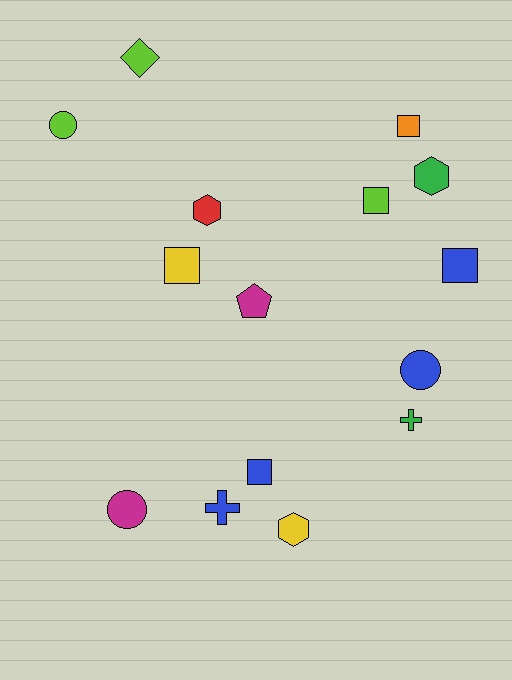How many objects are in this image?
There are 15 objects.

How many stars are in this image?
There are no stars.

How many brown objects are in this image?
There are no brown objects.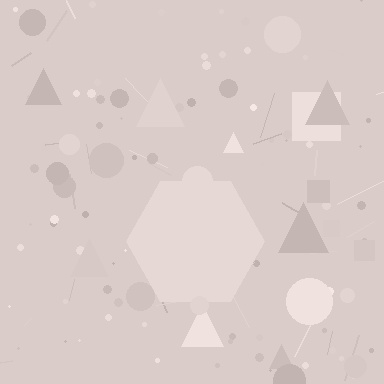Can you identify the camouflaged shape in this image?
The camouflaged shape is a hexagon.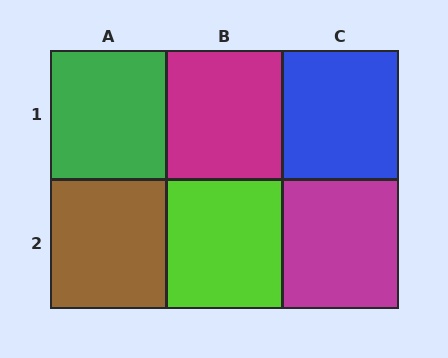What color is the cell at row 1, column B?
Magenta.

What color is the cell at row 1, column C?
Blue.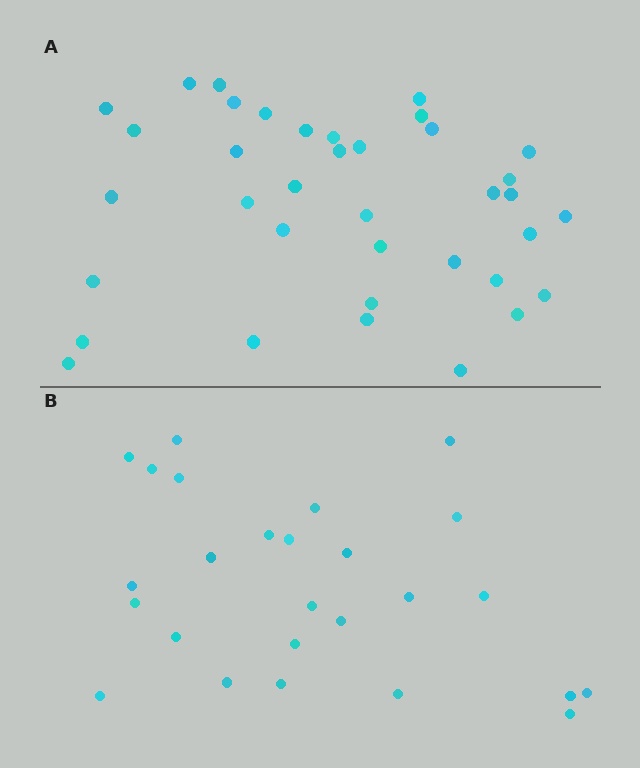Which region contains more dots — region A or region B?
Region A (the top region) has more dots.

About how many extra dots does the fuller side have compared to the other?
Region A has roughly 12 or so more dots than region B.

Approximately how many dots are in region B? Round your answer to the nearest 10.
About 30 dots. (The exact count is 26, which rounds to 30.)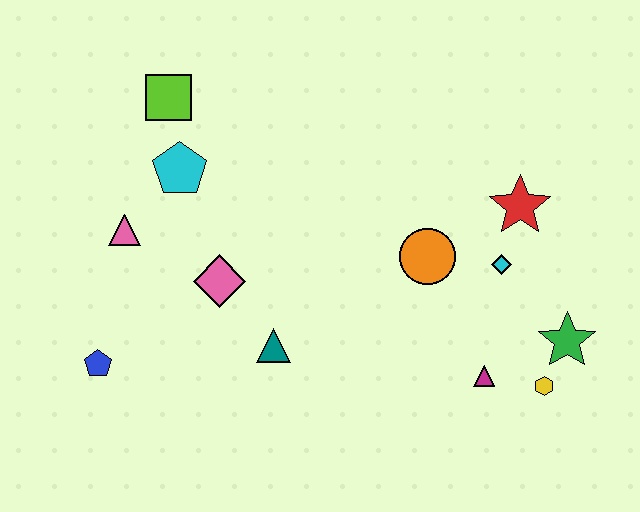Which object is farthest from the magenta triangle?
The lime square is farthest from the magenta triangle.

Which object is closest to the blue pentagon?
The pink triangle is closest to the blue pentagon.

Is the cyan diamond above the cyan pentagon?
No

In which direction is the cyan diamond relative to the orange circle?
The cyan diamond is to the right of the orange circle.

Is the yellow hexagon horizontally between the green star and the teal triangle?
Yes